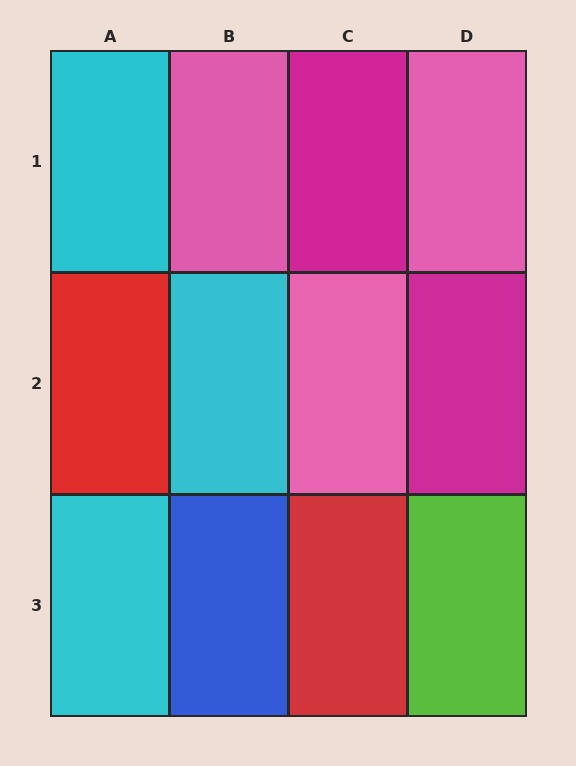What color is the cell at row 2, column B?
Cyan.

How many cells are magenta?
2 cells are magenta.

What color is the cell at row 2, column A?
Red.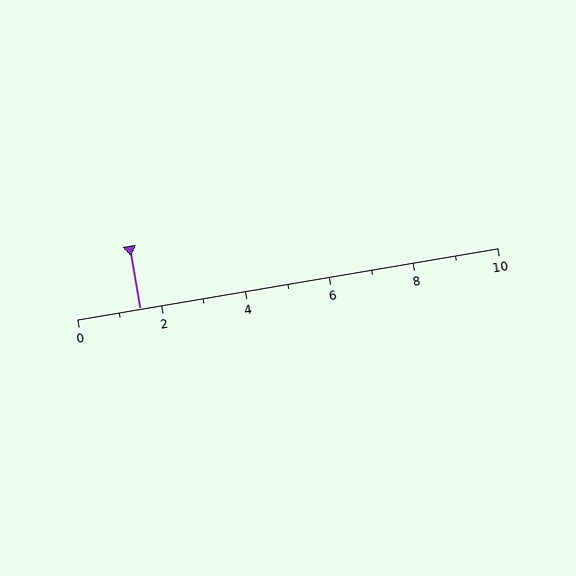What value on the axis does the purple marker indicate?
The marker indicates approximately 1.5.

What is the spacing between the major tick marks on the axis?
The major ticks are spaced 2 apart.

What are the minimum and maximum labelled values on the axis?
The axis runs from 0 to 10.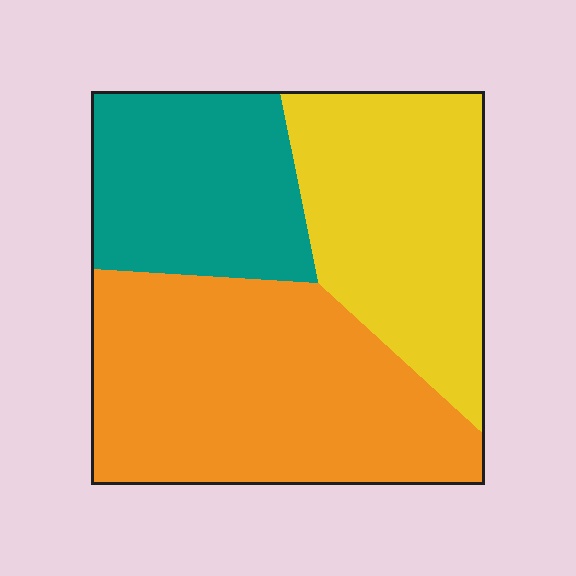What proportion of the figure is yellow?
Yellow takes up about one third (1/3) of the figure.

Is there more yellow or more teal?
Yellow.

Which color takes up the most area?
Orange, at roughly 45%.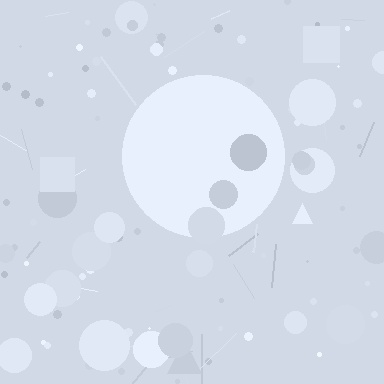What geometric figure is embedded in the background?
A circle is embedded in the background.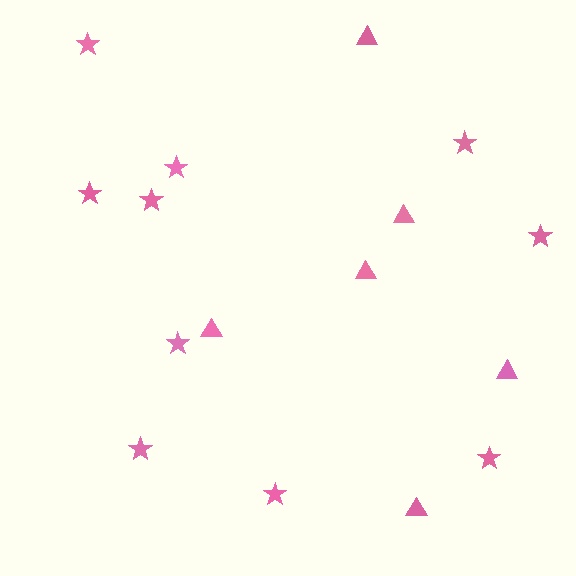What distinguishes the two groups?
There are 2 groups: one group of triangles (6) and one group of stars (10).